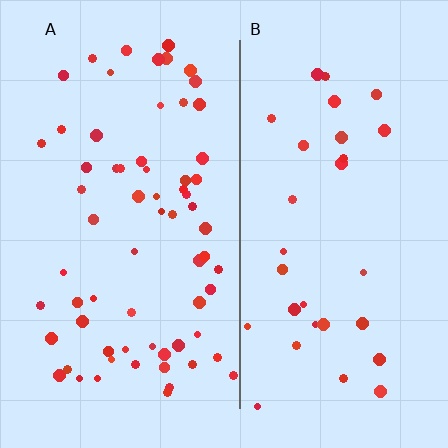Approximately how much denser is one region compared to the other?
Approximately 2.1× — region A over region B.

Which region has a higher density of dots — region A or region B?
A (the left).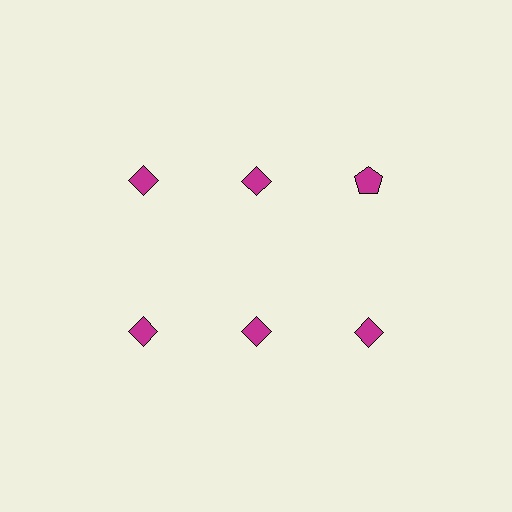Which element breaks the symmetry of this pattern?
The magenta pentagon in the top row, center column breaks the symmetry. All other shapes are magenta diamonds.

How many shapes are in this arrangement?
There are 6 shapes arranged in a grid pattern.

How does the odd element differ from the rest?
It has a different shape: pentagon instead of diamond.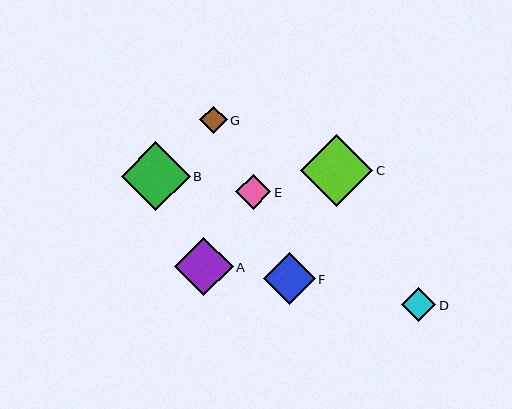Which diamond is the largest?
Diamond C is the largest with a size of approximately 72 pixels.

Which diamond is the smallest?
Diamond G is the smallest with a size of approximately 28 pixels.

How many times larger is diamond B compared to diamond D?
Diamond B is approximately 2.0 times the size of diamond D.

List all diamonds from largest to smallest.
From largest to smallest: C, B, A, F, E, D, G.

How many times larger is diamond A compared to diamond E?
Diamond A is approximately 1.7 times the size of diamond E.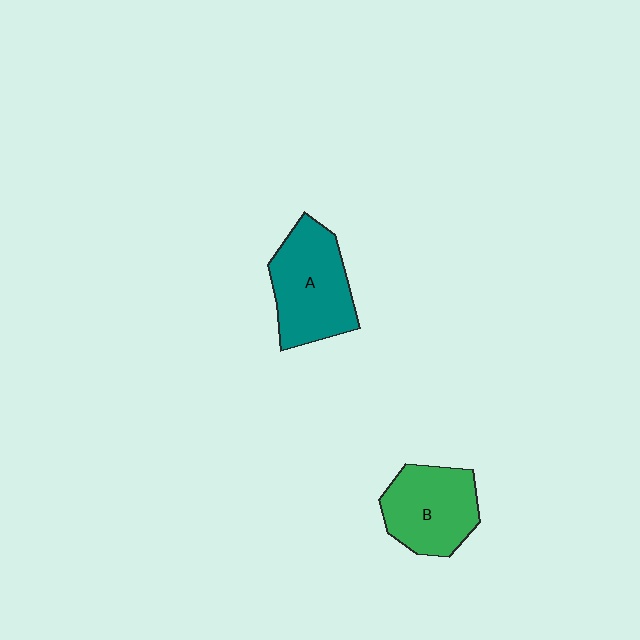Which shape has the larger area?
Shape A (teal).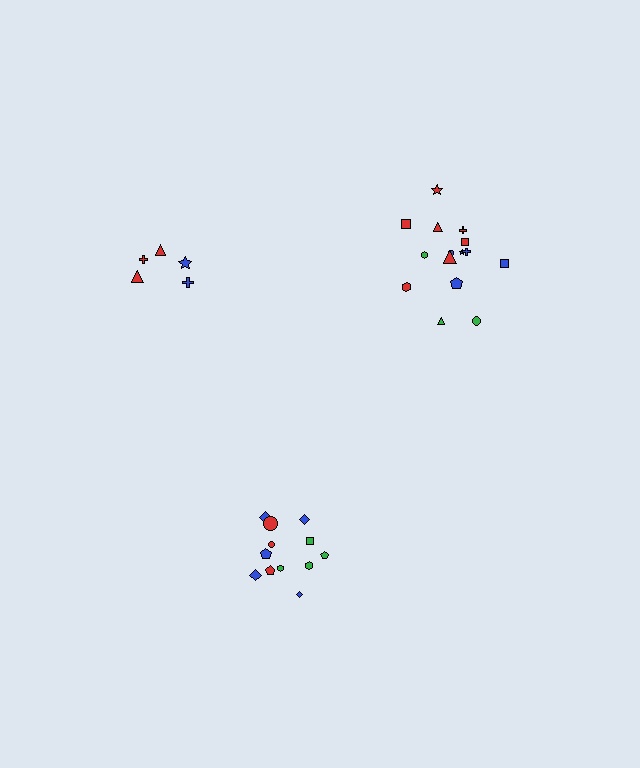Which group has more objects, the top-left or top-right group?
The top-right group.